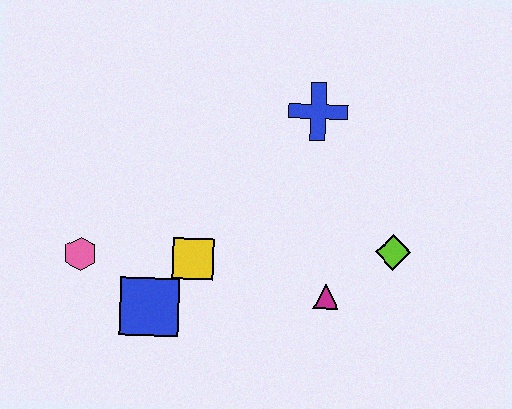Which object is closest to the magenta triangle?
The lime diamond is closest to the magenta triangle.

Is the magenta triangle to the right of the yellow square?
Yes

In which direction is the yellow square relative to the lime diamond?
The yellow square is to the left of the lime diamond.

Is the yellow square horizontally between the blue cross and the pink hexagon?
Yes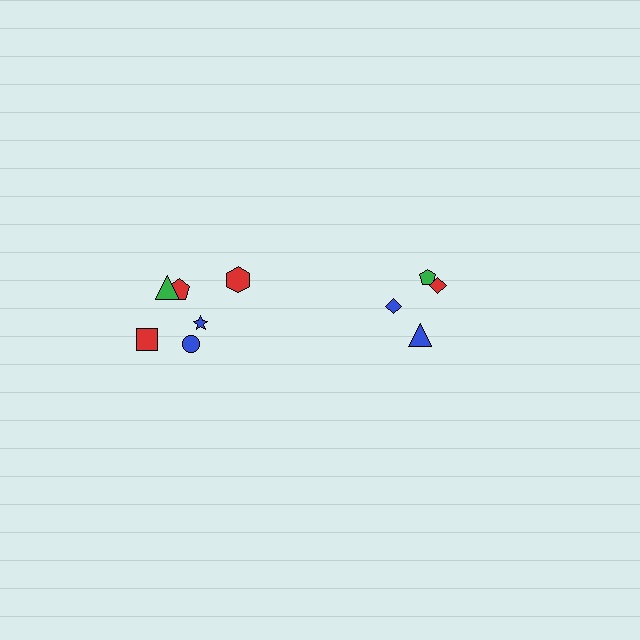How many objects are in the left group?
There are 6 objects.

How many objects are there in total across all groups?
There are 10 objects.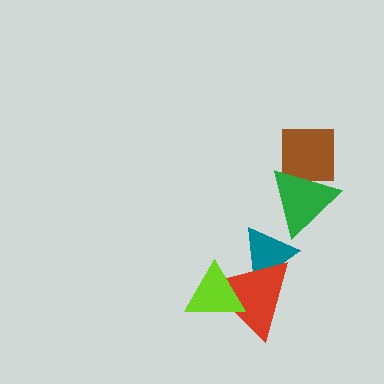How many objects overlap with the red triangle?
2 objects overlap with the red triangle.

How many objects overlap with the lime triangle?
1 object overlaps with the lime triangle.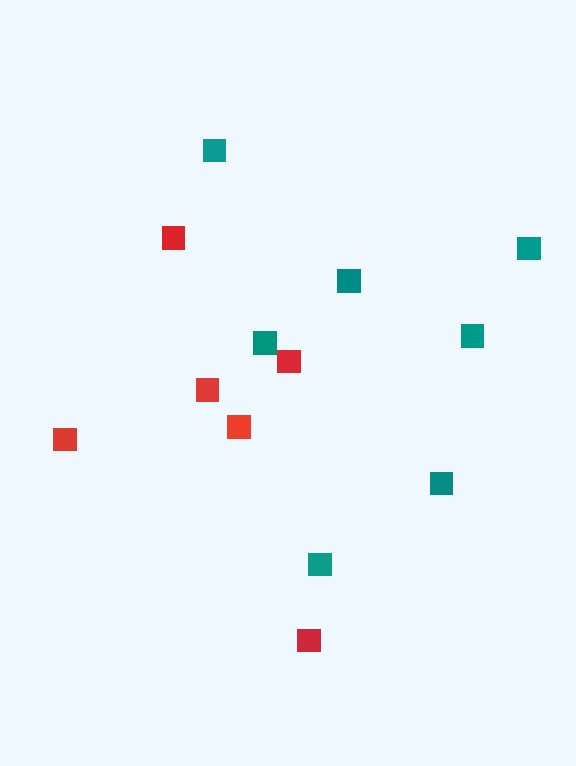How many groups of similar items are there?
There are 2 groups: one group of red squares (6) and one group of teal squares (7).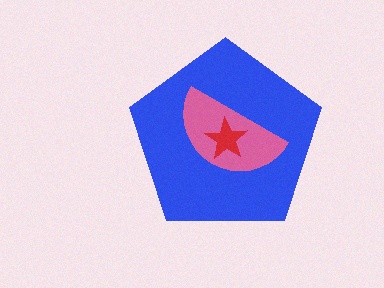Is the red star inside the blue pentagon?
Yes.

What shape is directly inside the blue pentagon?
The pink semicircle.